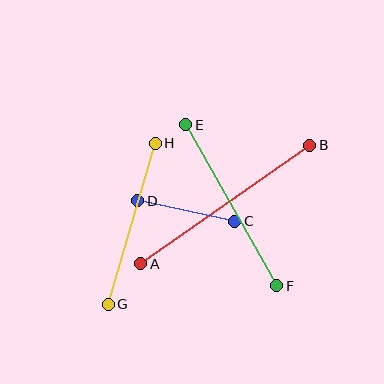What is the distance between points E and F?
The distance is approximately 185 pixels.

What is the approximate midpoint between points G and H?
The midpoint is at approximately (132, 224) pixels.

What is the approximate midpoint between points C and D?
The midpoint is at approximately (186, 211) pixels.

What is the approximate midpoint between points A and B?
The midpoint is at approximately (225, 205) pixels.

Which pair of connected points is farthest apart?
Points A and B are farthest apart.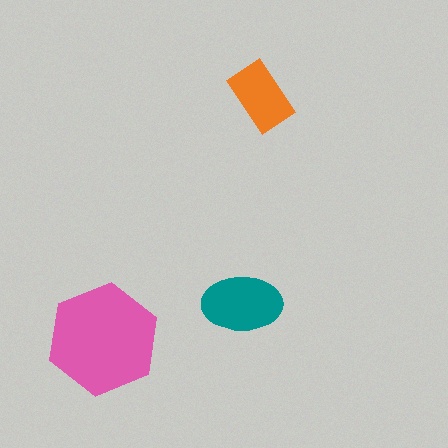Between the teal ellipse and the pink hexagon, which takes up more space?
The pink hexagon.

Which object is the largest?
The pink hexagon.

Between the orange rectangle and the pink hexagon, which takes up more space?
The pink hexagon.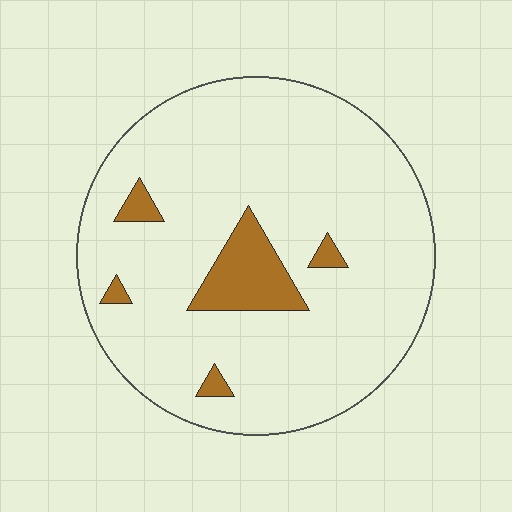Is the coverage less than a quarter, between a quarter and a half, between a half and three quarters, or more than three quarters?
Less than a quarter.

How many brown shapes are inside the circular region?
5.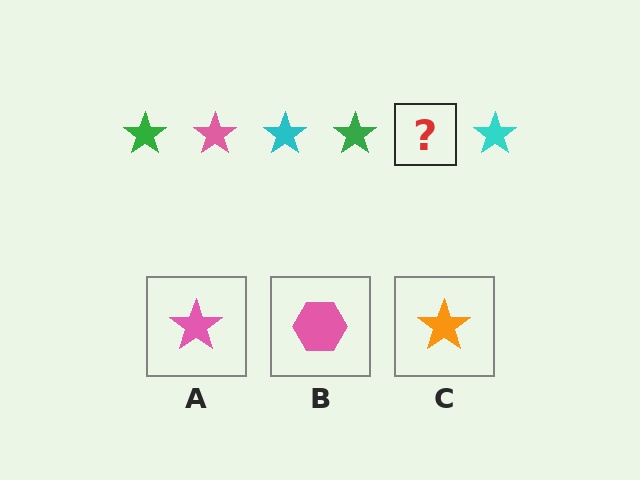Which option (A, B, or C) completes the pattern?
A.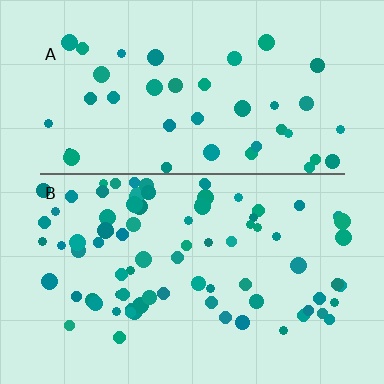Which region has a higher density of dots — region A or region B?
B (the bottom).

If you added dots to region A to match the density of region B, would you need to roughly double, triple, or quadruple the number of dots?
Approximately double.